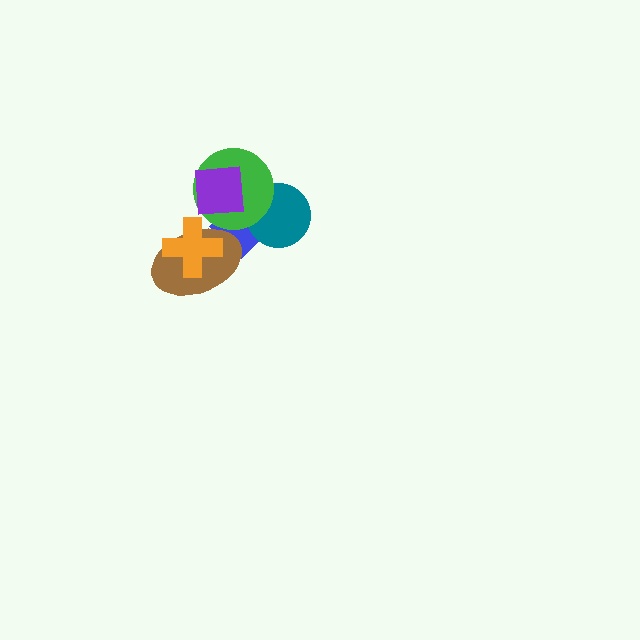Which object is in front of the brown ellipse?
The orange cross is in front of the brown ellipse.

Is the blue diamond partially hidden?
Yes, it is partially covered by another shape.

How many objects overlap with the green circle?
3 objects overlap with the green circle.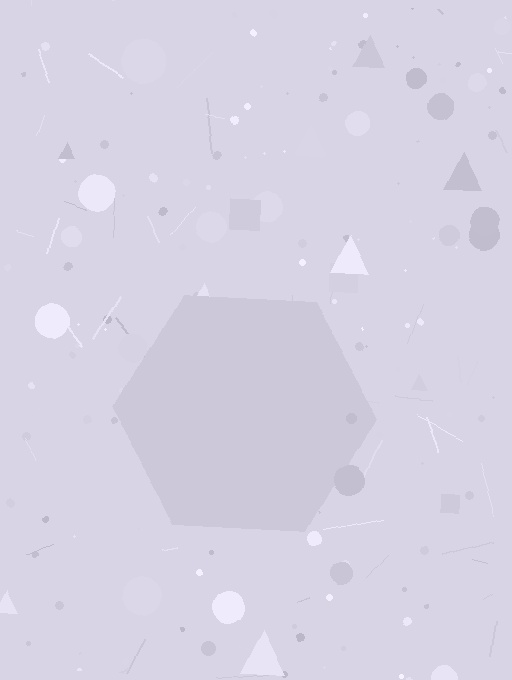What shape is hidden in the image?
A hexagon is hidden in the image.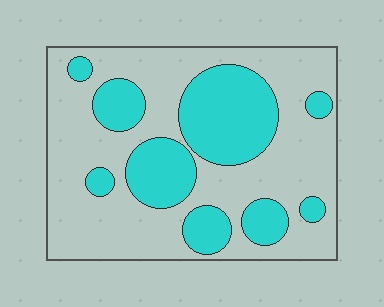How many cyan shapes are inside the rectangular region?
9.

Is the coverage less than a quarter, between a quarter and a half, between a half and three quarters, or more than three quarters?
Between a quarter and a half.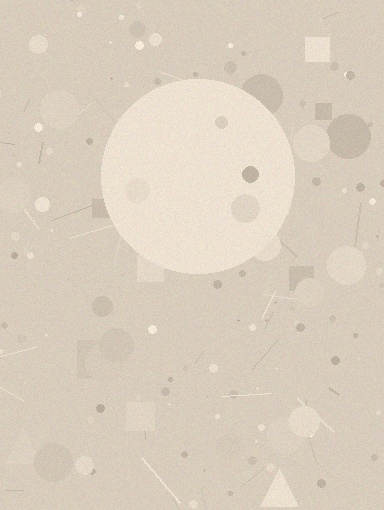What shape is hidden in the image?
A circle is hidden in the image.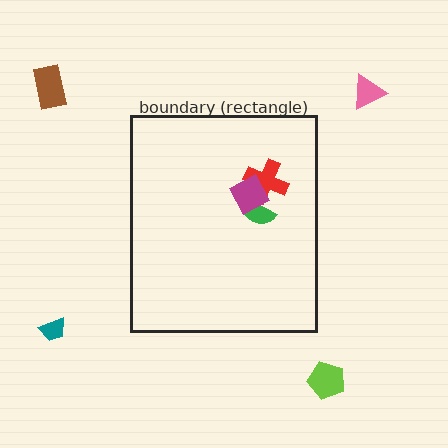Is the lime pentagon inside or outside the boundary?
Outside.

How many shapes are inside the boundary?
3 inside, 4 outside.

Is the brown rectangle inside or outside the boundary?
Outside.